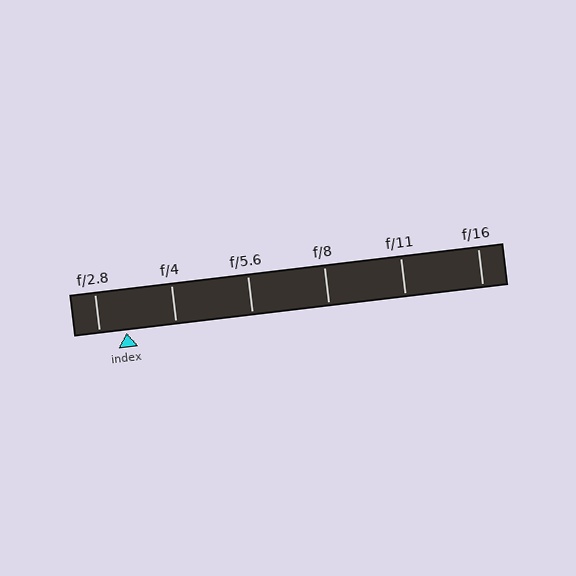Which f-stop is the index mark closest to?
The index mark is closest to f/2.8.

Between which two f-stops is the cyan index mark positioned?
The index mark is between f/2.8 and f/4.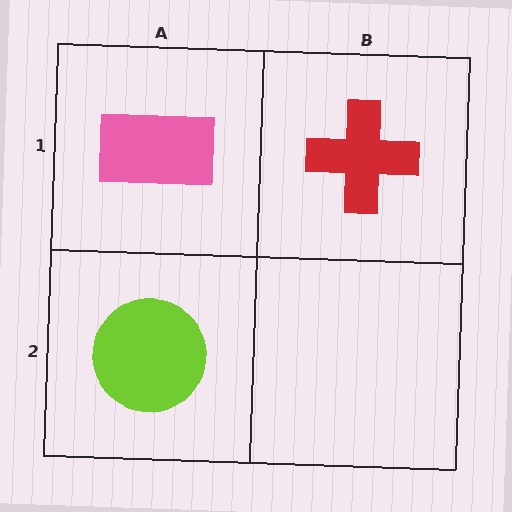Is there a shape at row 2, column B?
No, that cell is empty.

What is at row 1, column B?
A red cross.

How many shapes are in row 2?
1 shape.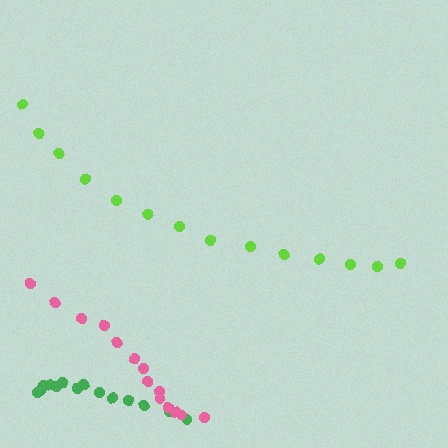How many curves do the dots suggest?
There are 3 distinct paths.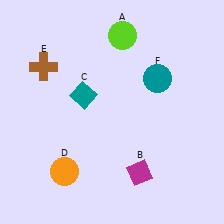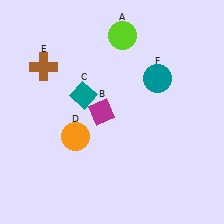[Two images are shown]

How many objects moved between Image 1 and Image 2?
2 objects moved between the two images.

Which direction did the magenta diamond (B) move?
The magenta diamond (B) moved up.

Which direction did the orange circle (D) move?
The orange circle (D) moved up.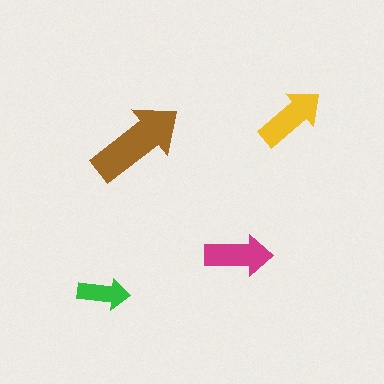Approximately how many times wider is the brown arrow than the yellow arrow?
About 1.5 times wider.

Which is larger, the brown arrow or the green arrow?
The brown one.